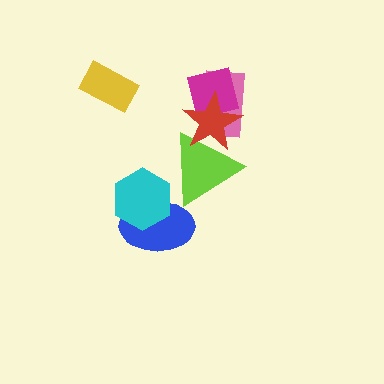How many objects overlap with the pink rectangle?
3 objects overlap with the pink rectangle.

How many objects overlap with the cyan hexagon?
1 object overlaps with the cyan hexagon.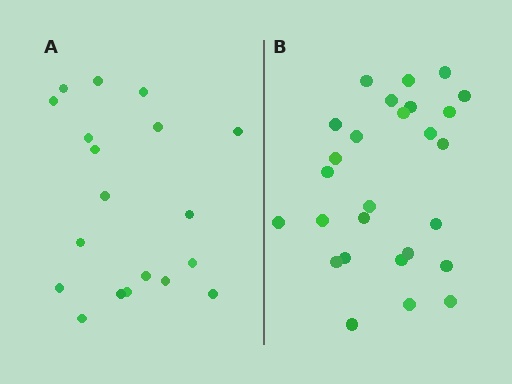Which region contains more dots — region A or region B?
Region B (the right region) has more dots.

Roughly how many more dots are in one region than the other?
Region B has roughly 8 or so more dots than region A.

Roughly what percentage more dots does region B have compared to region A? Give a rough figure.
About 40% more.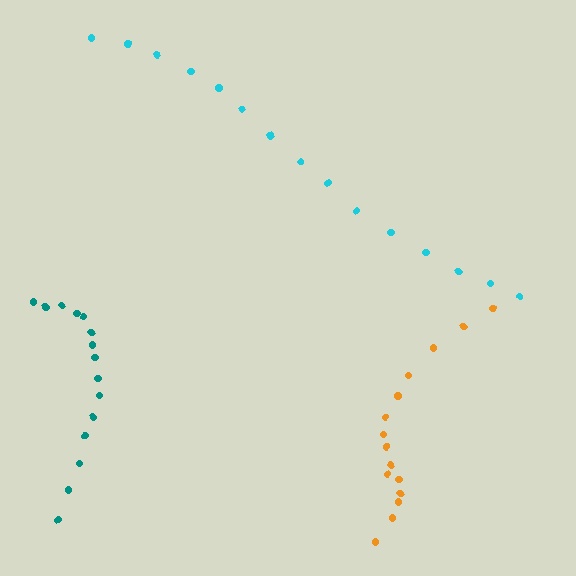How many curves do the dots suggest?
There are 3 distinct paths.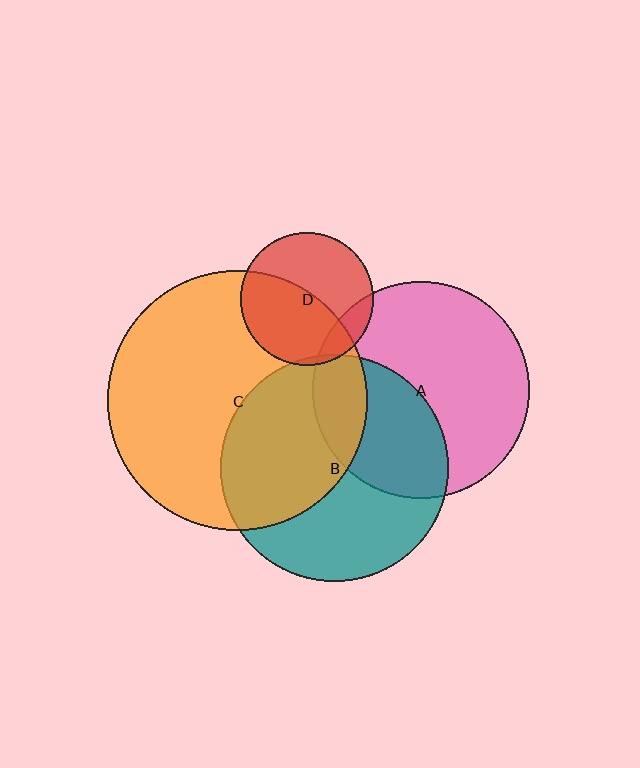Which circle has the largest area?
Circle C (orange).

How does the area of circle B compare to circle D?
Approximately 3.0 times.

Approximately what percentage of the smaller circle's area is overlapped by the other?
Approximately 45%.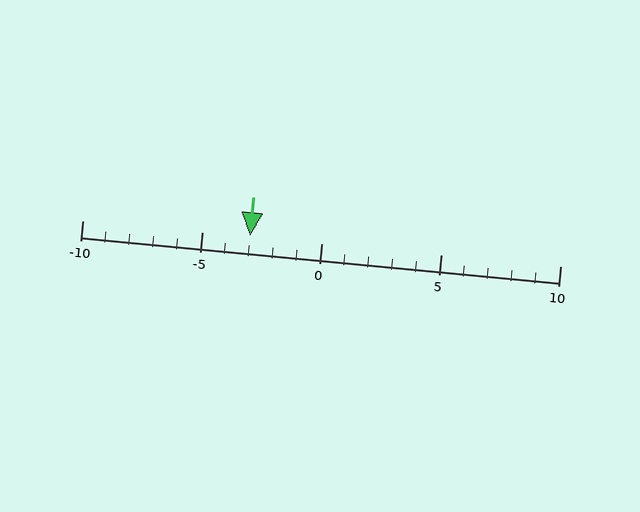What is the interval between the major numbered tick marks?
The major tick marks are spaced 5 units apart.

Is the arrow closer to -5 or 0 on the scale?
The arrow is closer to -5.